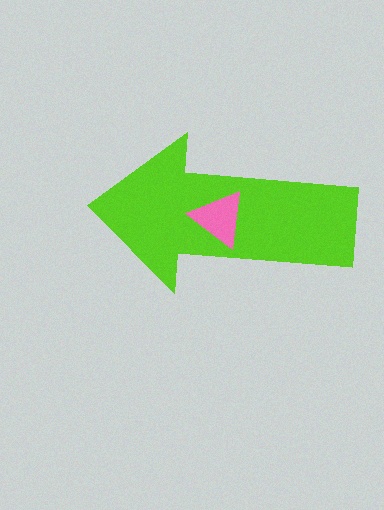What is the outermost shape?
The lime arrow.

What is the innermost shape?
The pink triangle.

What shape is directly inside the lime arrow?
The pink triangle.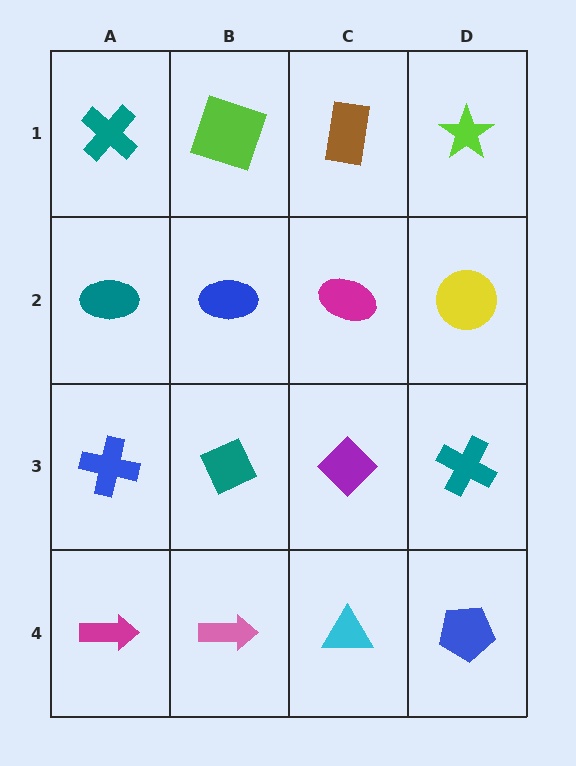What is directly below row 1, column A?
A teal ellipse.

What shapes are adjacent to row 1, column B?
A blue ellipse (row 2, column B), a teal cross (row 1, column A), a brown rectangle (row 1, column C).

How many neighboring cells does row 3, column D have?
3.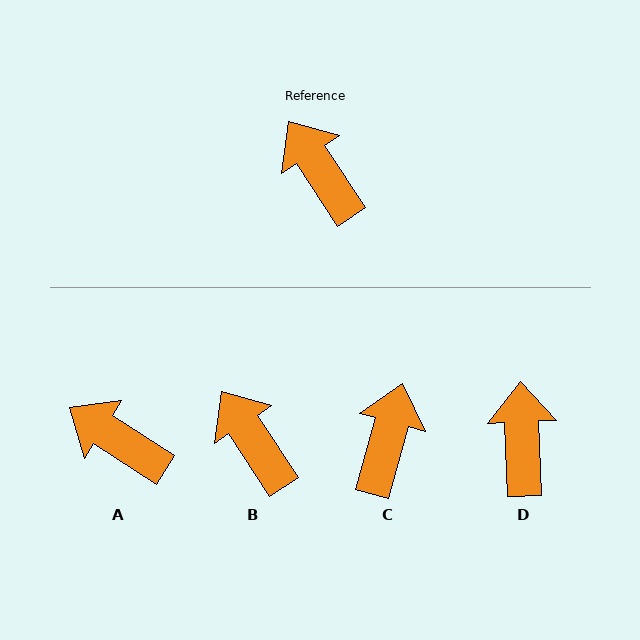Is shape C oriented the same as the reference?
No, it is off by about 49 degrees.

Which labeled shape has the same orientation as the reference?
B.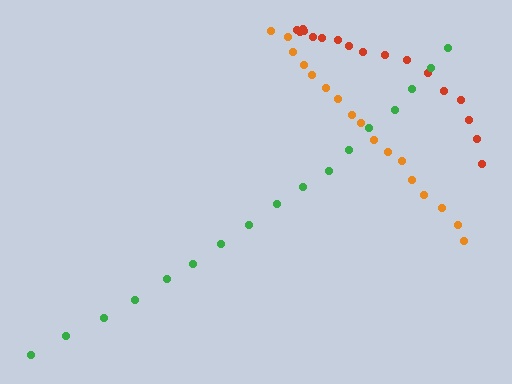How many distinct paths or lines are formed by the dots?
There are 3 distinct paths.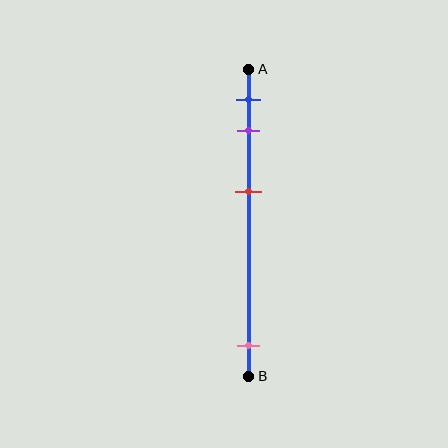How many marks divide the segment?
There are 4 marks dividing the segment.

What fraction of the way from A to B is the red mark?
The red mark is approximately 40% (0.4) of the way from A to B.